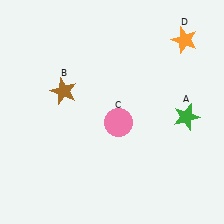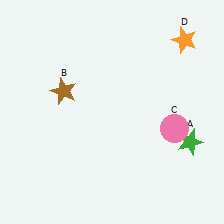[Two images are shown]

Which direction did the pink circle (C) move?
The pink circle (C) moved right.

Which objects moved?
The objects that moved are: the green star (A), the pink circle (C).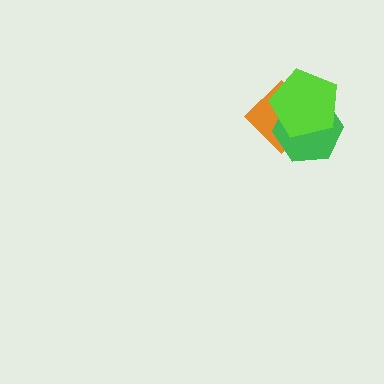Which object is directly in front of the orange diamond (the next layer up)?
The green hexagon is directly in front of the orange diamond.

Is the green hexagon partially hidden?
Yes, it is partially covered by another shape.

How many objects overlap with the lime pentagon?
2 objects overlap with the lime pentagon.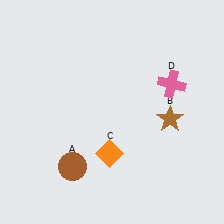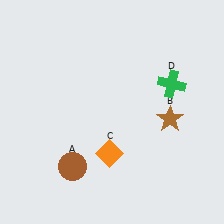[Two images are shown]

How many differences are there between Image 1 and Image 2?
There is 1 difference between the two images.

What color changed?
The cross (D) changed from pink in Image 1 to green in Image 2.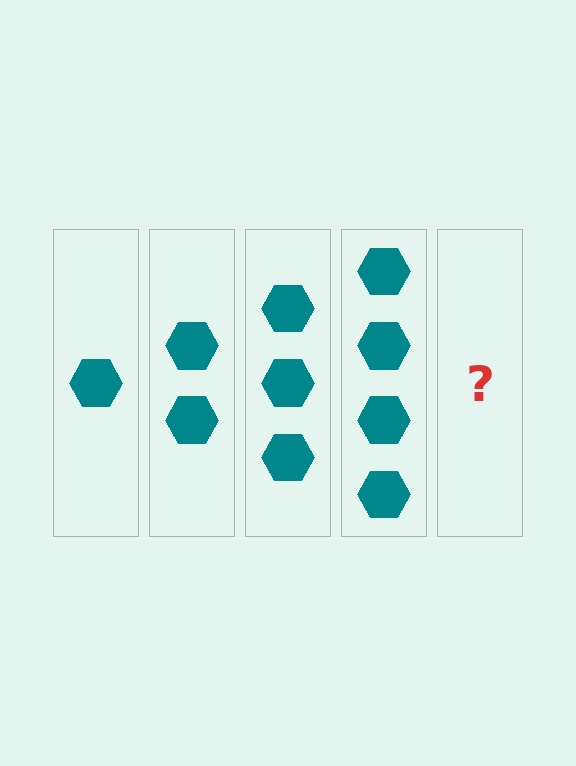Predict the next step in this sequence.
The next step is 5 hexagons.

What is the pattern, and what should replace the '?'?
The pattern is that each step adds one more hexagon. The '?' should be 5 hexagons.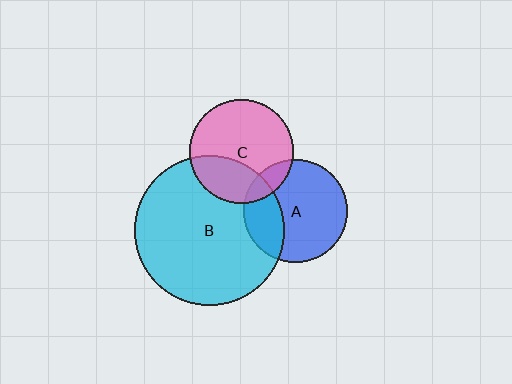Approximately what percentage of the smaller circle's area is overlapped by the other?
Approximately 30%.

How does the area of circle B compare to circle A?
Approximately 2.1 times.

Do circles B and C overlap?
Yes.